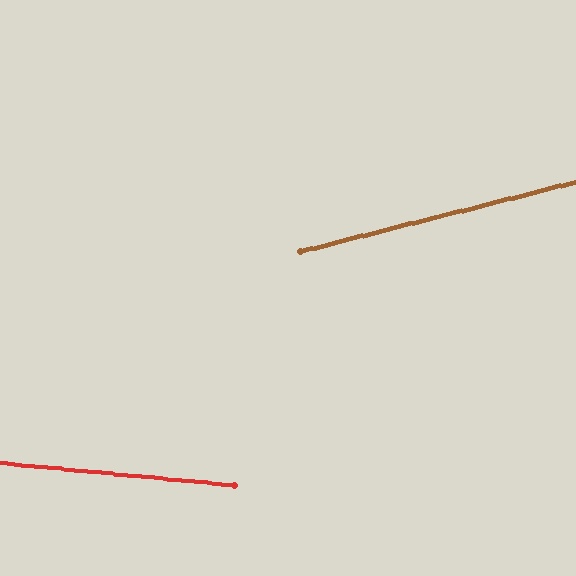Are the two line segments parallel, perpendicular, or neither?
Neither parallel nor perpendicular — they differ by about 19°.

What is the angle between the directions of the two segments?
Approximately 19 degrees.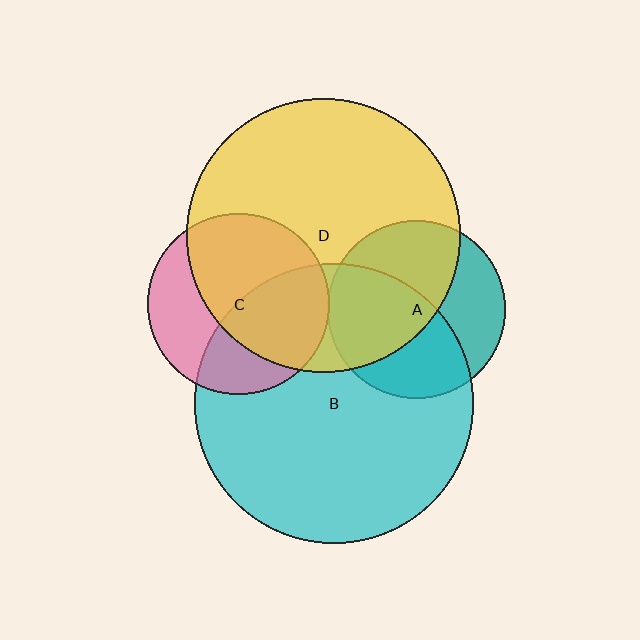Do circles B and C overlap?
Yes.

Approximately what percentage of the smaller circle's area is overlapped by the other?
Approximately 45%.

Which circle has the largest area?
Circle B (cyan).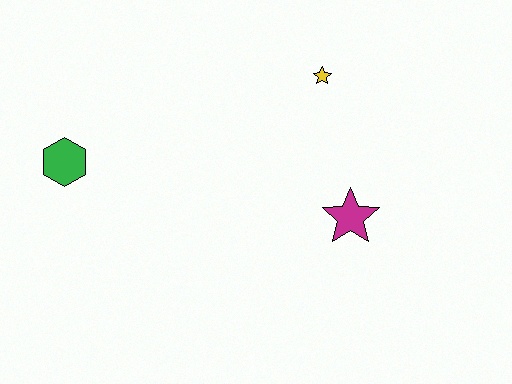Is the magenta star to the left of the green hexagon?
No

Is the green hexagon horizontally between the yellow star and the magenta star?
No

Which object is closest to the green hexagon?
The yellow star is closest to the green hexagon.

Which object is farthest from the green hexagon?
The magenta star is farthest from the green hexagon.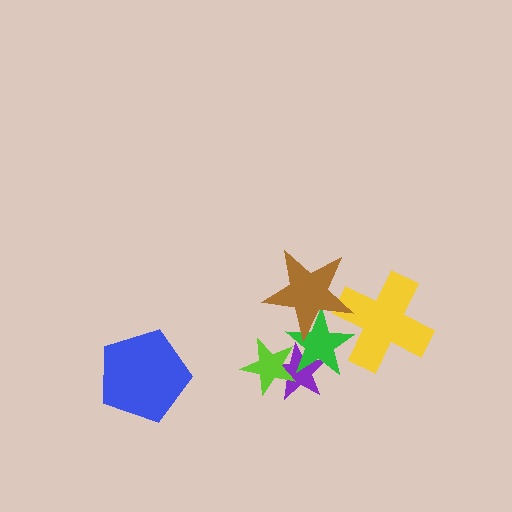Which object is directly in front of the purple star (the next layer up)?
The lime star is directly in front of the purple star.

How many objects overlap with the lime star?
2 objects overlap with the lime star.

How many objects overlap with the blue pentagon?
0 objects overlap with the blue pentagon.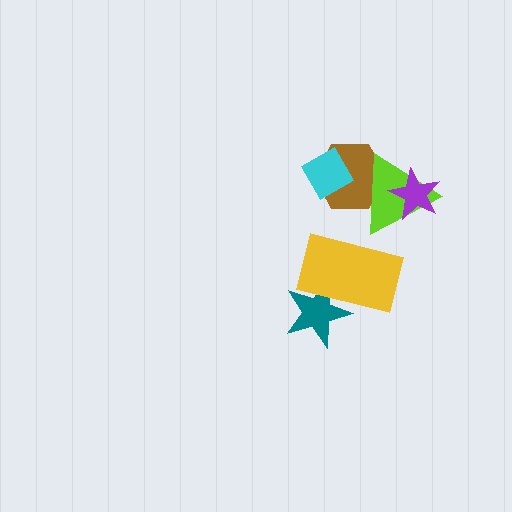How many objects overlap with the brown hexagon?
2 objects overlap with the brown hexagon.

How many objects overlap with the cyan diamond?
1 object overlaps with the cyan diamond.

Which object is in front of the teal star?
The yellow rectangle is in front of the teal star.